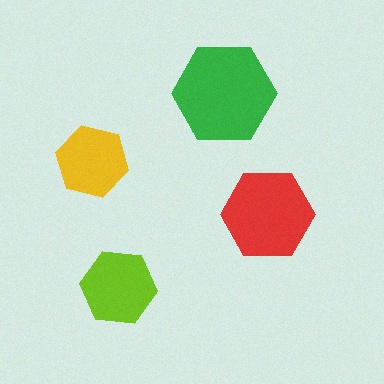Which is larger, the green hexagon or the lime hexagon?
The green one.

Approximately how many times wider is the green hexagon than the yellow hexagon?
About 1.5 times wider.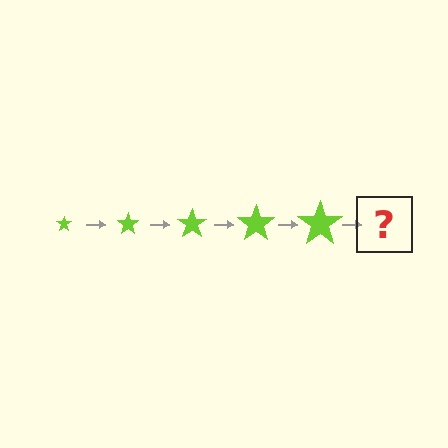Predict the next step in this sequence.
The next step is a lime star, larger than the previous one.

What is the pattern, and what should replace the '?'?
The pattern is that the star gets progressively larger each step. The '?' should be a lime star, larger than the previous one.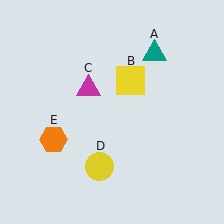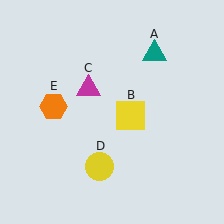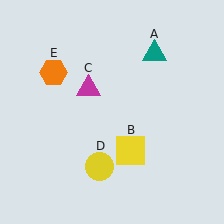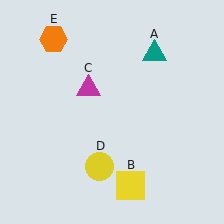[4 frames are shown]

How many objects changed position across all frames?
2 objects changed position: yellow square (object B), orange hexagon (object E).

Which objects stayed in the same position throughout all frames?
Teal triangle (object A) and magenta triangle (object C) and yellow circle (object D) remained stationary.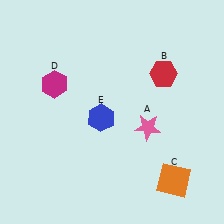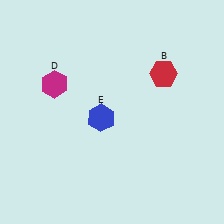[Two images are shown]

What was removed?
The pink star (A), the orange square (C) were removed in Image 2.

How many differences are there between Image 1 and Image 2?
There are 2 differences between the two images.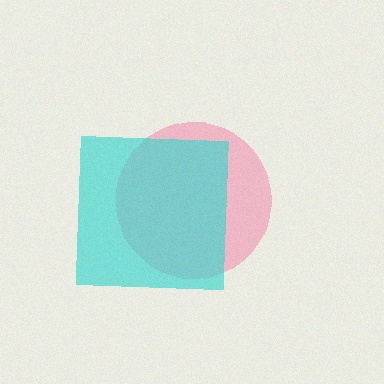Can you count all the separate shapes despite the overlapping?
Yes, there are 2 separate shapes.